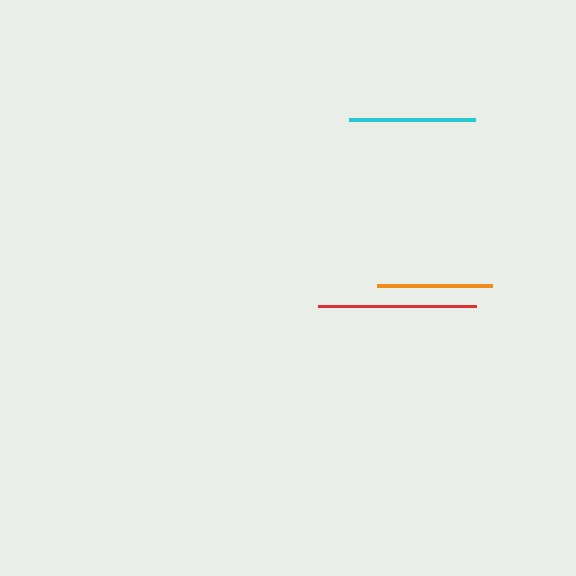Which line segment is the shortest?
The orange line is the shortest at approximately 115 pixels.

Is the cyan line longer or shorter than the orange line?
The cyan line is longer than the orange line.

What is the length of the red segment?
The red segment is approximately 158 pixels long.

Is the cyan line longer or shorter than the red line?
The red line is longer than the cyan line.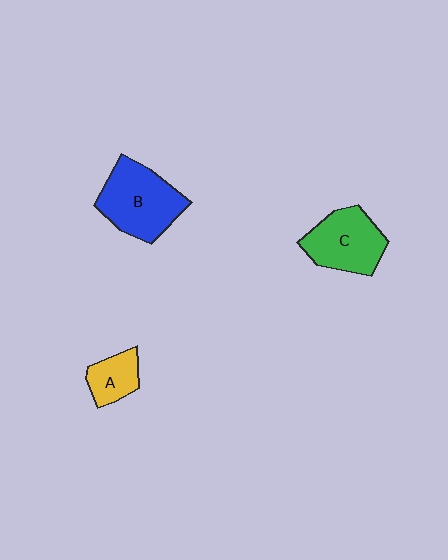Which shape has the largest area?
Shape B (blue).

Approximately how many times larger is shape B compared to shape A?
Approximately 2.2 times.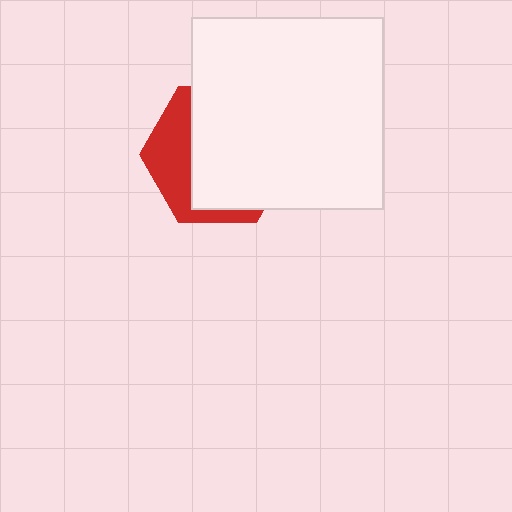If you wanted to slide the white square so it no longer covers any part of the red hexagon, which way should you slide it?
Slide it right — that is the most direct way to separate the two shapes.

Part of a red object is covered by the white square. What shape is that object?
It is a hexagon.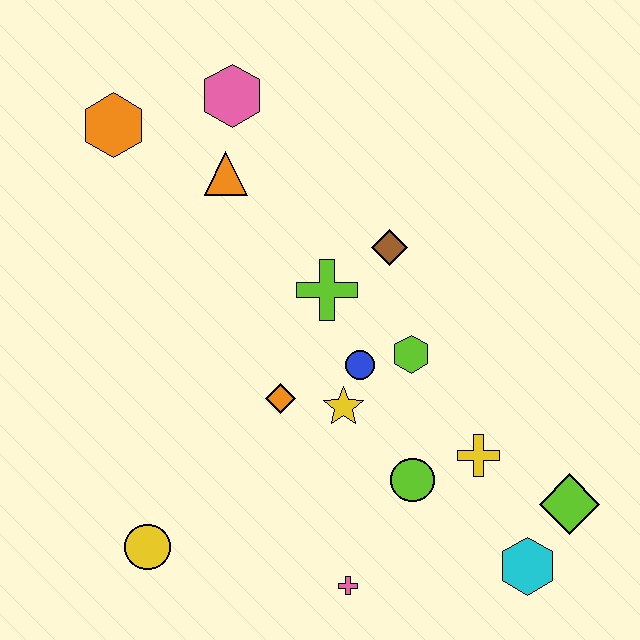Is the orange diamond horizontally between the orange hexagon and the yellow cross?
Yes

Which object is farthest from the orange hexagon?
The cyan hexagon is farthest from the orange hexagon.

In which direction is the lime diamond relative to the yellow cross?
The lime diamond is to the right of the yellow cross.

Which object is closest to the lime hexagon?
The blue circle is closest to the lime hexagon.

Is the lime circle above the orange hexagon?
No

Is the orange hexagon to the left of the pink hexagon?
Yes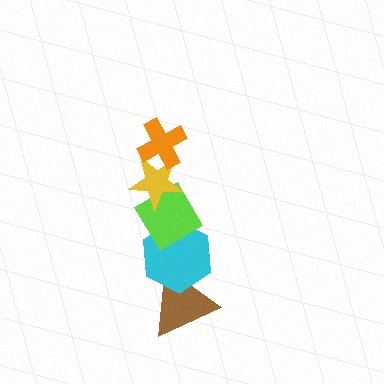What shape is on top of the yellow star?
The orange cross is on top of the yellow star.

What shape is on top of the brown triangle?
The cyan hexagon is on top of the brown triangle.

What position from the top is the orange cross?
The orange cross is 1st from the top.